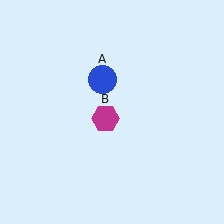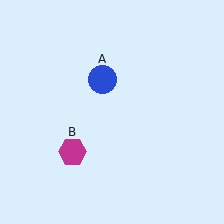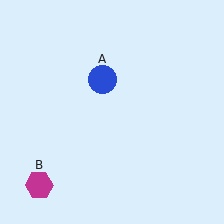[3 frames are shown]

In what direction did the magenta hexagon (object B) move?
The magenta hexagon (object B) moved down and to the left.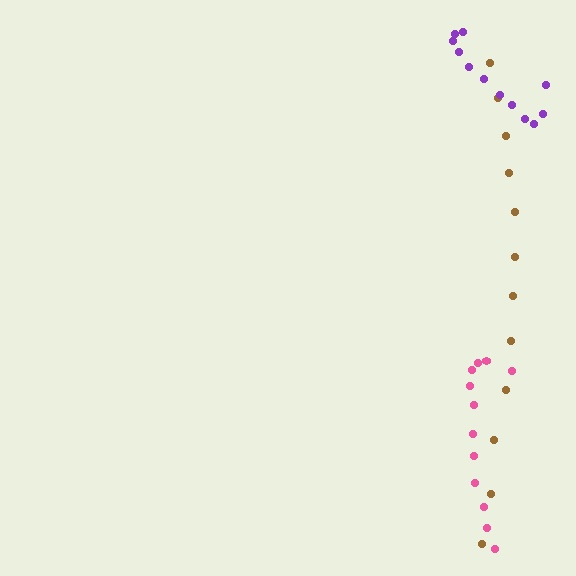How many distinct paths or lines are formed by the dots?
There are 3 distinct paths.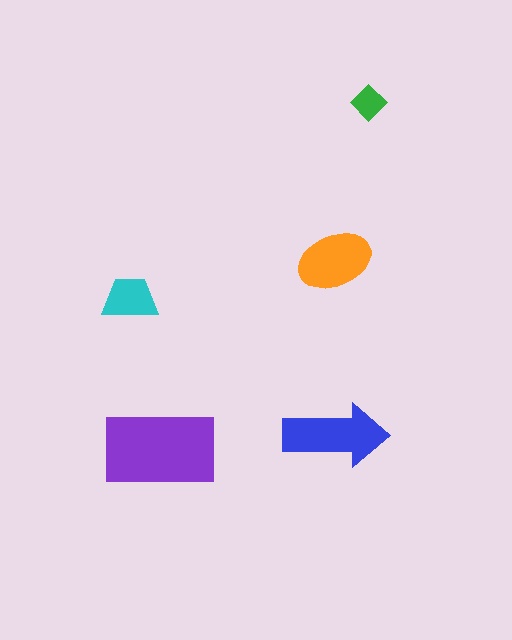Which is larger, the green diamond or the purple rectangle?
The purple rectangle.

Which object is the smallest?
The green diamond.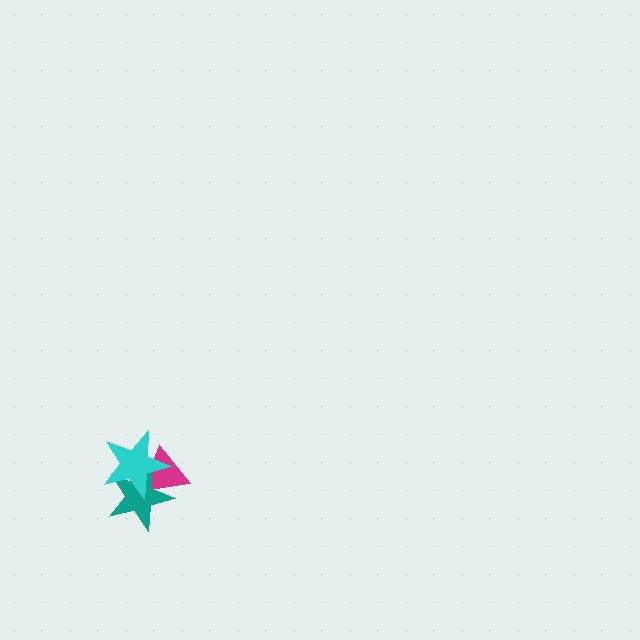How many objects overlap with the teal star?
2 objects overlap with the teal star.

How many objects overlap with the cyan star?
2 objects overlap with the cyan star.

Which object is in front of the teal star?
The cyan star is in front of the teal star.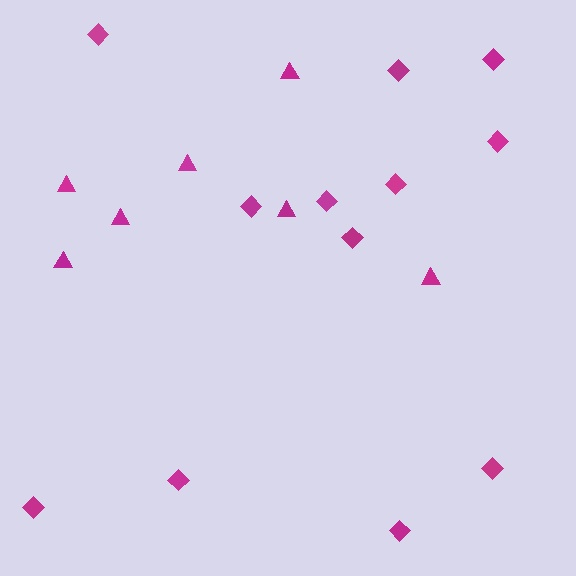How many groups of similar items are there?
There are 2 groups: one group of diamonds (12) and one group of triangles (7).